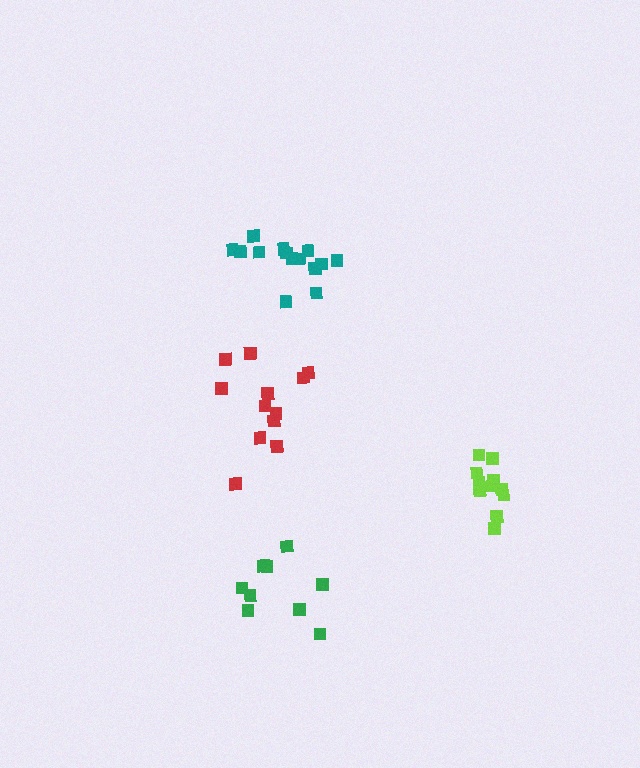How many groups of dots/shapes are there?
There are 4 groups.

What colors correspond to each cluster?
The clusters are colored: teal, green, lime, red.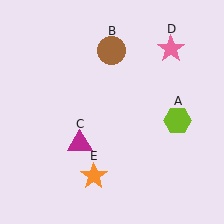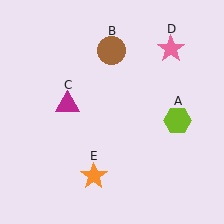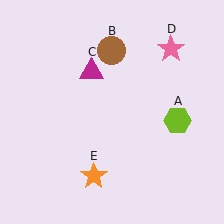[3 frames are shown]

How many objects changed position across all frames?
1 object changed position: magenta triangle (object C).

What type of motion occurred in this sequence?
The magenta triangle (object C) rotated clockwise around the center of the scene.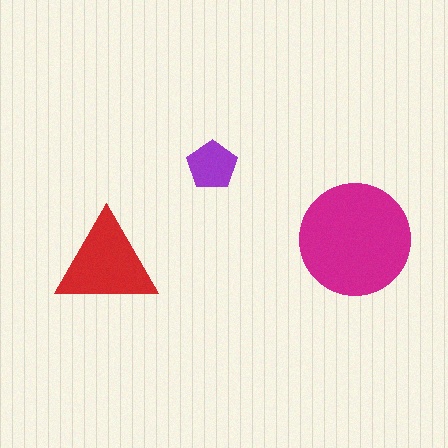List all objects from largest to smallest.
The magenta circle, the red triangle, the purple pentagon.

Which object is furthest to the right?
The magenta circle is rightmost.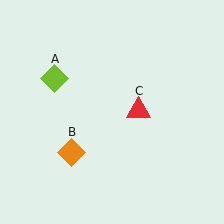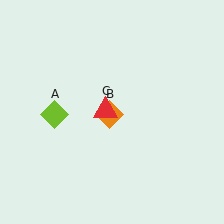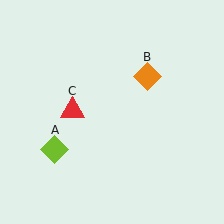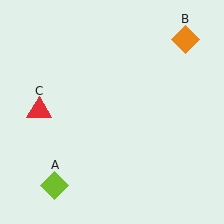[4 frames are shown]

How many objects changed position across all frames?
3 objects changed position: lime diamond (object A), orange diamond (object B), red triangle (object C).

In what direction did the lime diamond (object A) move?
The lime diamond (object A) moved down.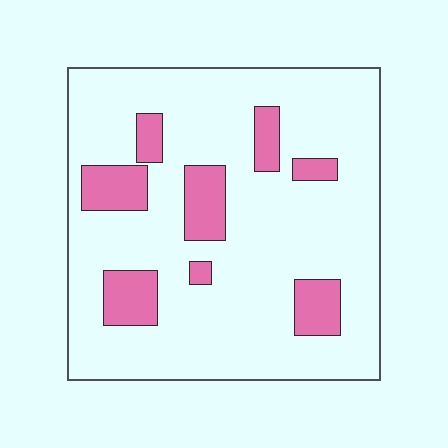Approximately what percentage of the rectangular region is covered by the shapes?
Approximately 15%.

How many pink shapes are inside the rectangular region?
8.